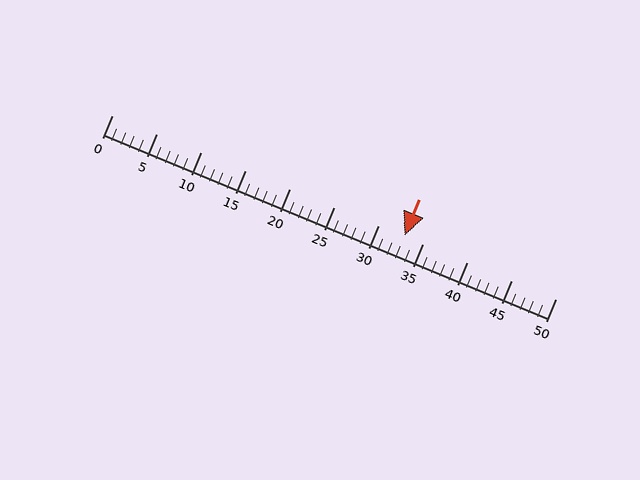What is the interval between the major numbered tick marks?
The major tick marks are spaced 5 units apart.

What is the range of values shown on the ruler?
The ruler shows values from 0 to 50.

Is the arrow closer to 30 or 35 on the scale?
The arrow is closer to 35.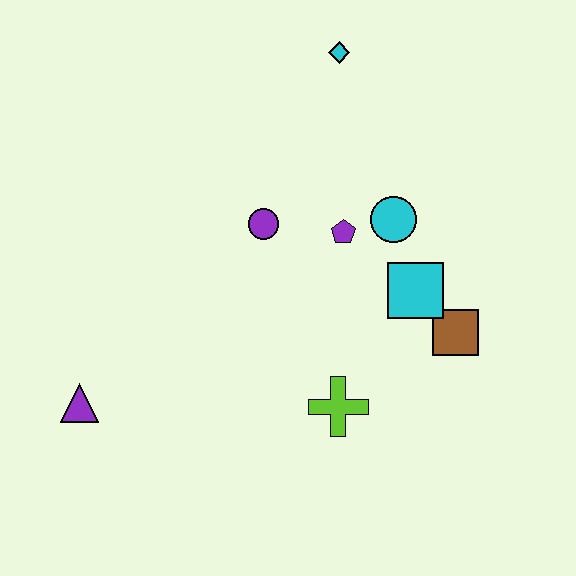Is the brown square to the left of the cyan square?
No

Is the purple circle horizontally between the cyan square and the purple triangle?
Yes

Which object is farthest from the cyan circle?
The purple triangle is farthest from the cyan circle.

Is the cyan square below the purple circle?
Yes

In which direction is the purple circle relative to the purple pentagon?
The purple circle is to the left of the purple pentagon.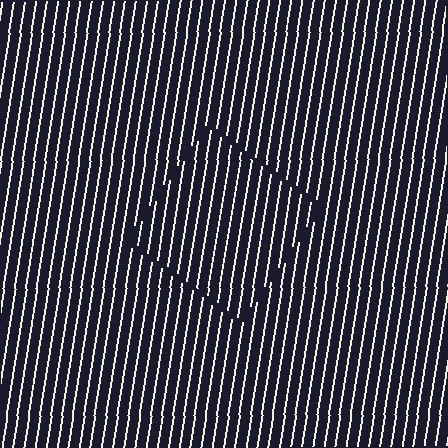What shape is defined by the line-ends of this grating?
An illusory square. The interior of the shape contains the same grating, shifted by half a period — the contour is defined by the phase discontinuity where line-ends from the inner and outer gratings abut.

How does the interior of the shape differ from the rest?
The interior of the shape contains the same grating, shifted by half a period — the contour is defined by the phase discontinuity where line-ends from the inner and outer gratings abut.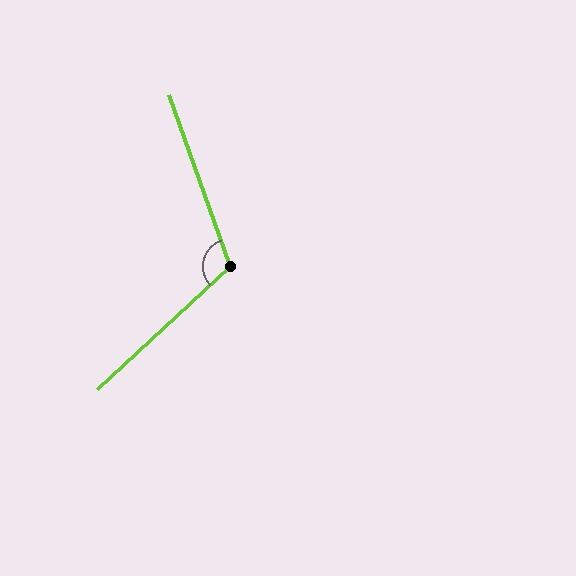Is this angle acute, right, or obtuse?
It is obtuse.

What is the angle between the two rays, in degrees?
Approximately 113 degrees.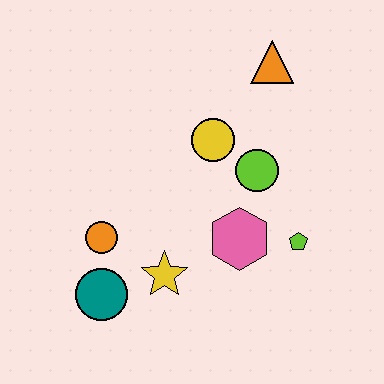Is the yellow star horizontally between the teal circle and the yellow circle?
Yes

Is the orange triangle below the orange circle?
No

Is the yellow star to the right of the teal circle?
Yes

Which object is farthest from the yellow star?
The orange triangle is farthest from the yellow star.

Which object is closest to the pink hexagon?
The lime pentagon is closest to the pink hexagon.